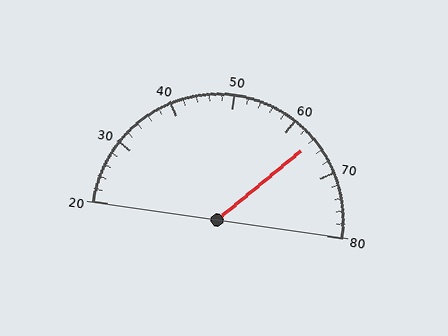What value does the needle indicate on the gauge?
The needle indicates approximately 64.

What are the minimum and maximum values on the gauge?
The gauge ranges from 20 to 80.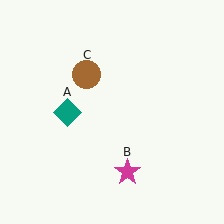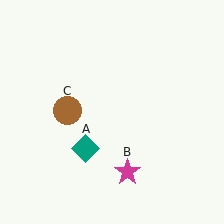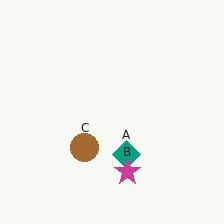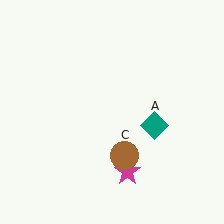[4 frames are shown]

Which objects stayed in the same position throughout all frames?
Magenta star (object B) remained stationary.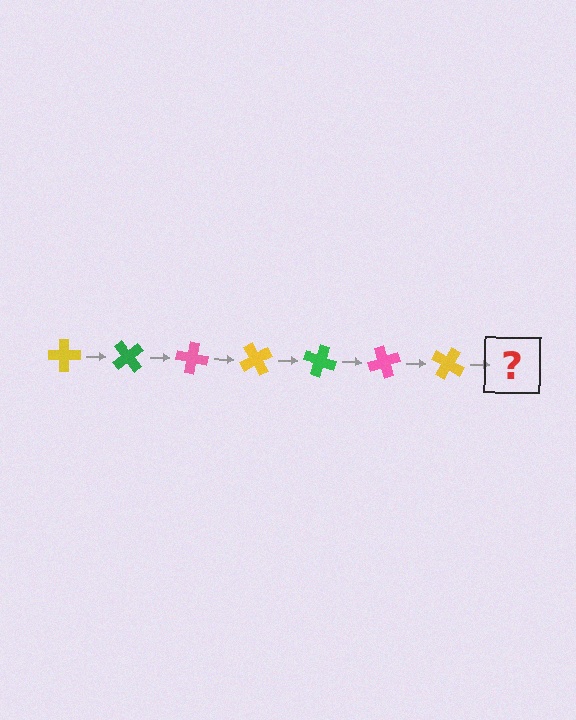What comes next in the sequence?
The next element should be a green cross, rotated 350 degrees from the start.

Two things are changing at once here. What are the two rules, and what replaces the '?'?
The two rules are that it rotates 50 degrees each step and the color cycles through yellow, green, and pink. The '?' should be a green cross, rotated 350 degrees from the start.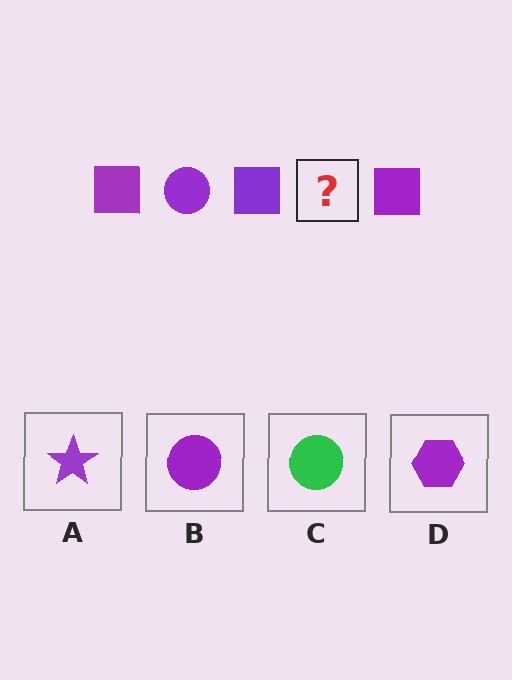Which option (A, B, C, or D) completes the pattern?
B.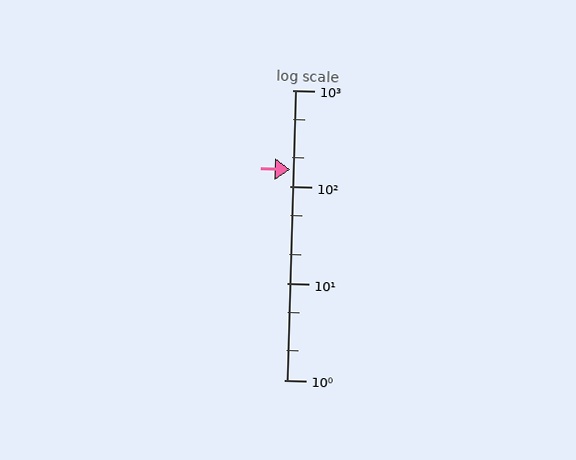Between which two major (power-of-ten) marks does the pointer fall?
The pointer is between 100 and 1000.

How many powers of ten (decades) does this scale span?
The scale spans 3 decades, from 1 to 1000.